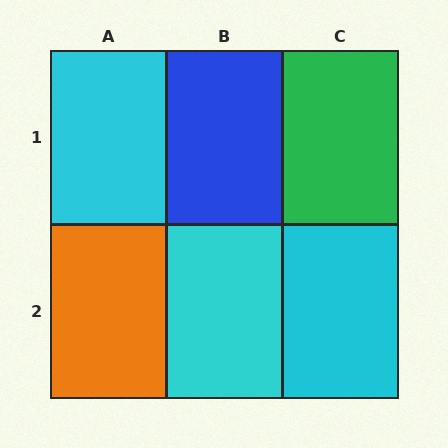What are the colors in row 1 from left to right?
Cyan, blue, green.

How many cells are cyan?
3 cells are cyan.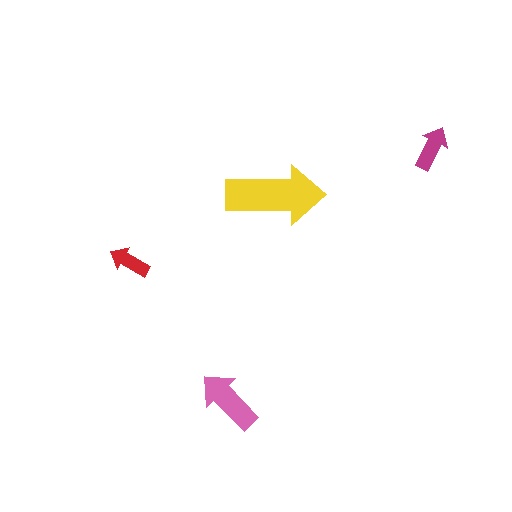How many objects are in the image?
There are 4 objects in the image.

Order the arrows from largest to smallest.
the yellow one, the pink one, the magenta one, the red one.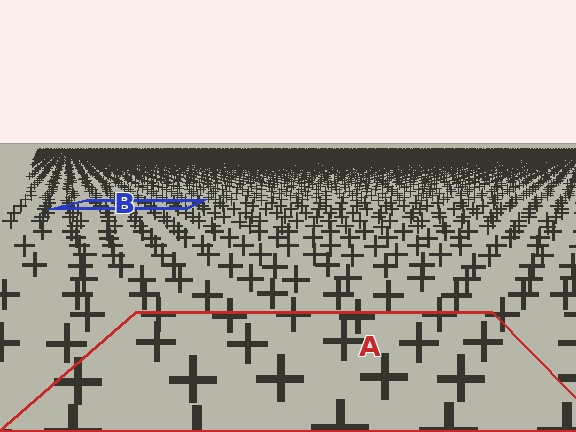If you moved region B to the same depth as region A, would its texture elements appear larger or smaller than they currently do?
They would appear larger. At a closer depth, the same texture elements are projected at a bigger on-screen size.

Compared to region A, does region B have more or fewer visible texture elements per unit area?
Region B has more texture elements per unit area — they are packed more densely because it is farther away.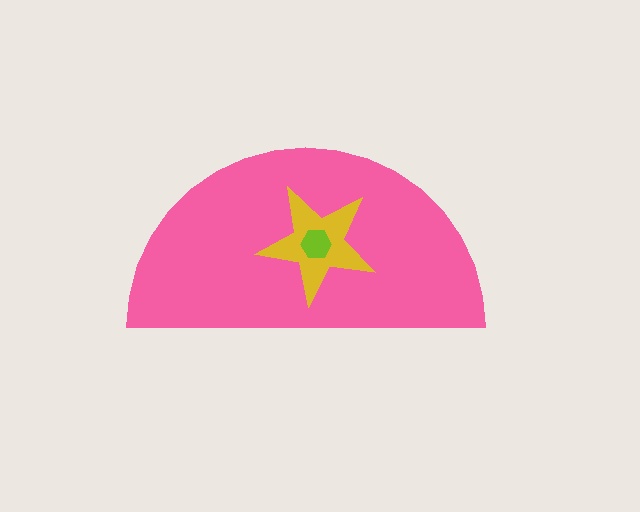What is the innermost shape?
The lime hexagon.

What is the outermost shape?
The pink semicircle.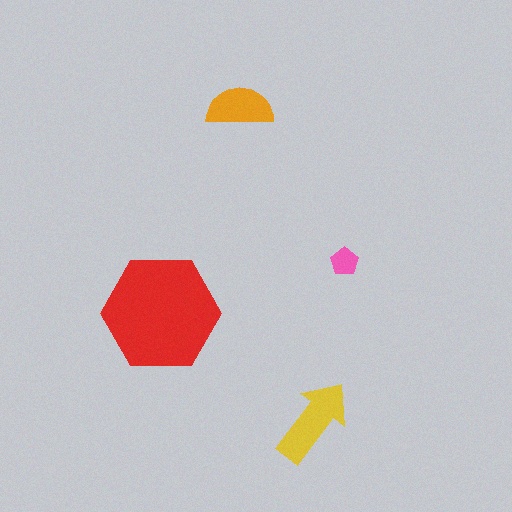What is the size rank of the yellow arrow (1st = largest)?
2nd.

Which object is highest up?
The orange semicircle is topmost.